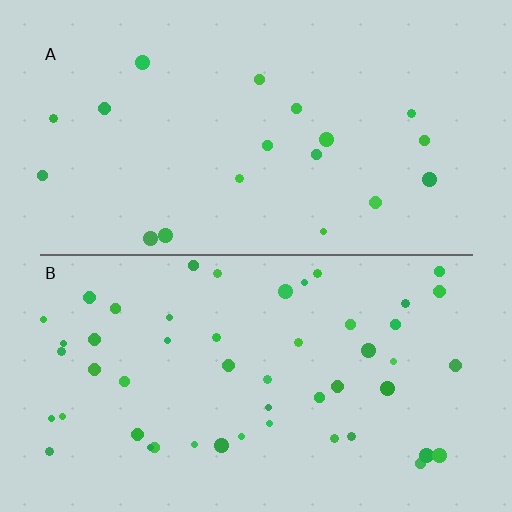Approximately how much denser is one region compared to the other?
Approximately 2.7× — region B over region A.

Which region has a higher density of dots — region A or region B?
B (the bottom).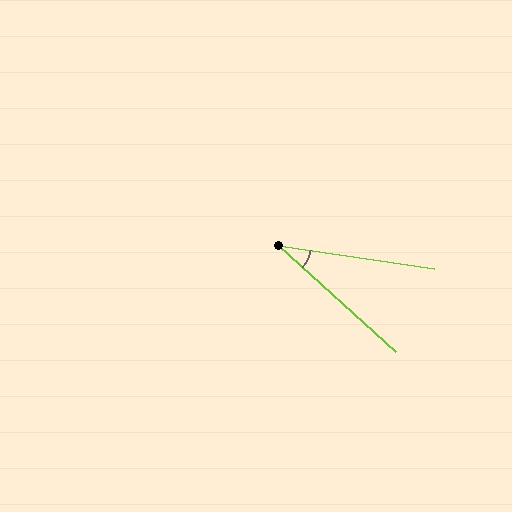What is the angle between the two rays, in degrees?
Approximately 34 degrees.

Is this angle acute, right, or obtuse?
It is acute.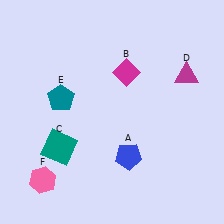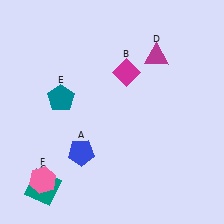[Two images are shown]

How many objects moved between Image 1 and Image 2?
3 objects moved between the two images.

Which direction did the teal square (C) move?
The teal square (C) moved down.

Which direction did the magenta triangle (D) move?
The magenta triangle (D) moved left.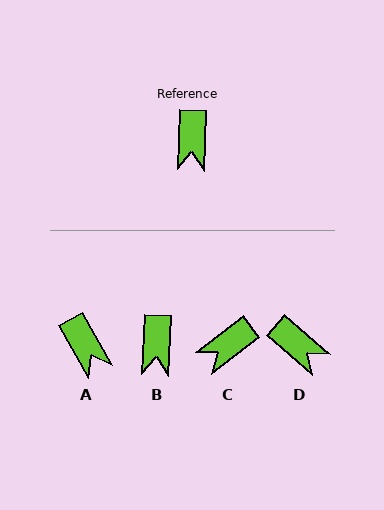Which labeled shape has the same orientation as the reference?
B.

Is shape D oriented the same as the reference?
No, it is off by about 51 degrees.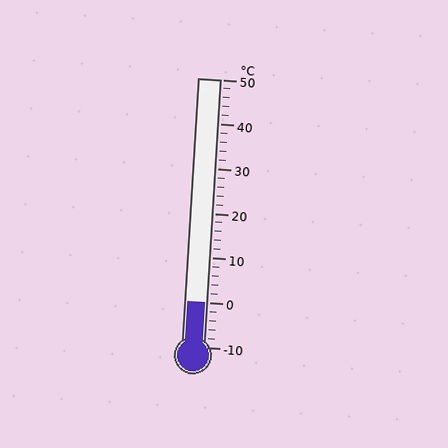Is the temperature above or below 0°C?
The temperature is at 0°C.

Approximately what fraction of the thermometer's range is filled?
The thermometer is filled to approximately 15% of its range.